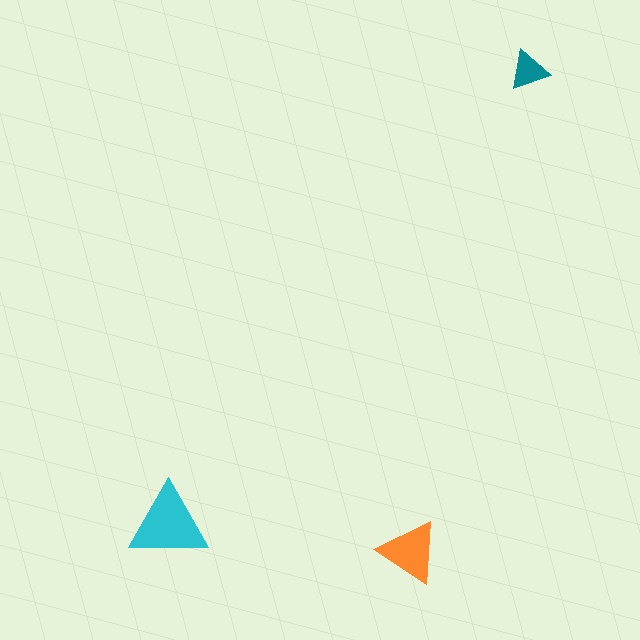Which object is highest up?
The teal triangle is topmost.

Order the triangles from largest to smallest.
the cyan one, the orange one, the teal one.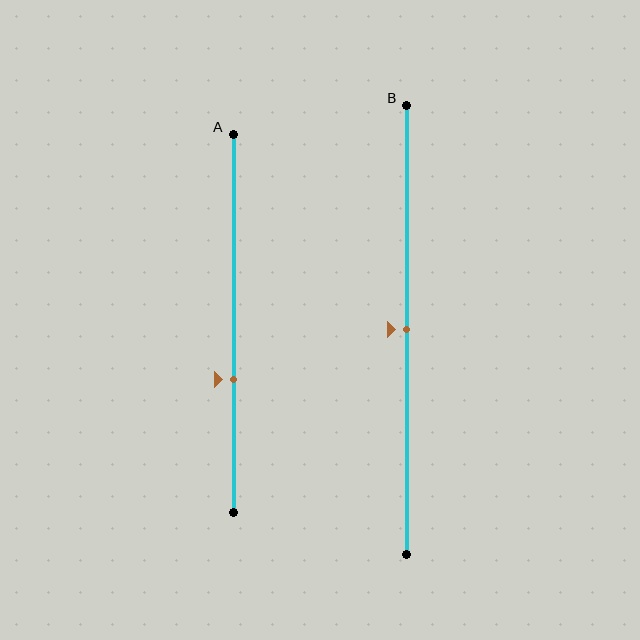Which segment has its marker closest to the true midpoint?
Segment B has its marker closest to the true midpoint.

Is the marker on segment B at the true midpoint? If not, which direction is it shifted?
Yes, the marker on segment B is at the true midpoint.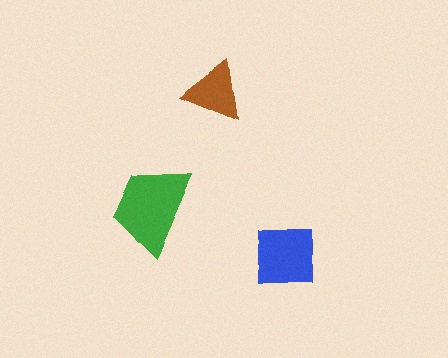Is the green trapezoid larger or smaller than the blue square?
Larger.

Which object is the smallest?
The brown triangle.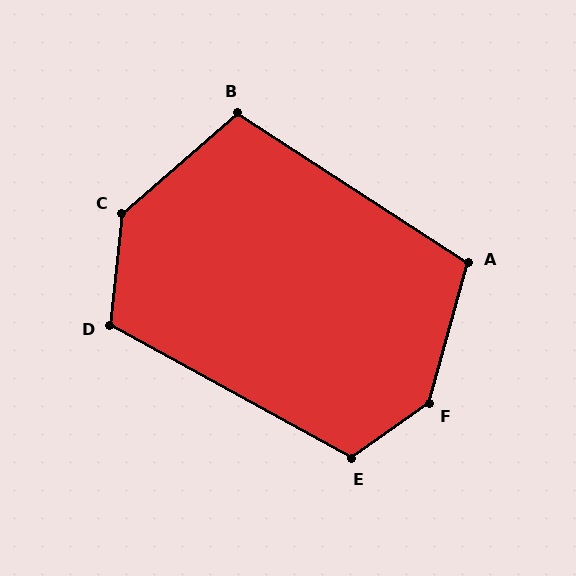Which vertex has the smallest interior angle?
B, at approximately 106 degrees.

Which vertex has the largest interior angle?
F, at approximately 141 degrees.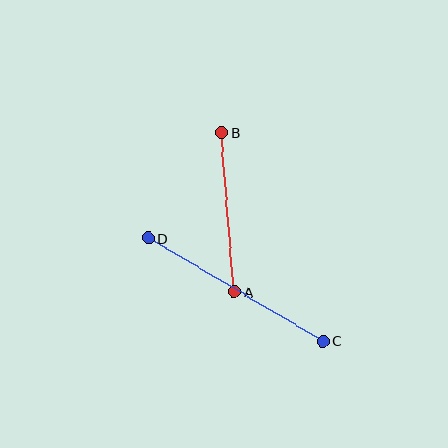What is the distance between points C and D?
The distance is approximately 203 pixels.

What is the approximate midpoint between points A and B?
The midpoint is at approximately (228, 212) pixels.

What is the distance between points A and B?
The distance is approximately 160 pixels.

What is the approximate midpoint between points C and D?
The midpoint is at approximately (235, 290) pixels.